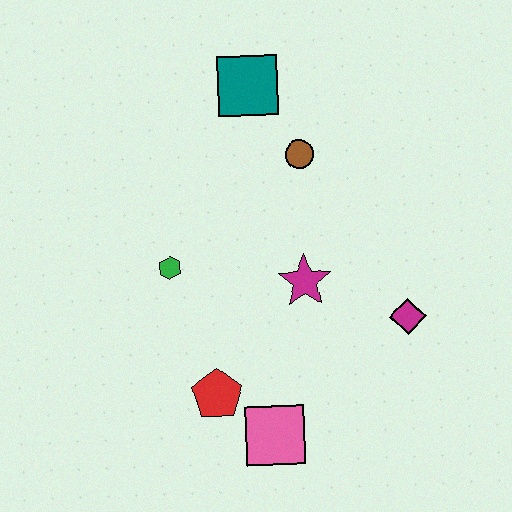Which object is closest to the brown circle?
The teal square is closest to the brown circle.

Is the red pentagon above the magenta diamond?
No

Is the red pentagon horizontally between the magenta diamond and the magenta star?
No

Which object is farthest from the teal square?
The pink square is farthest from the teal square.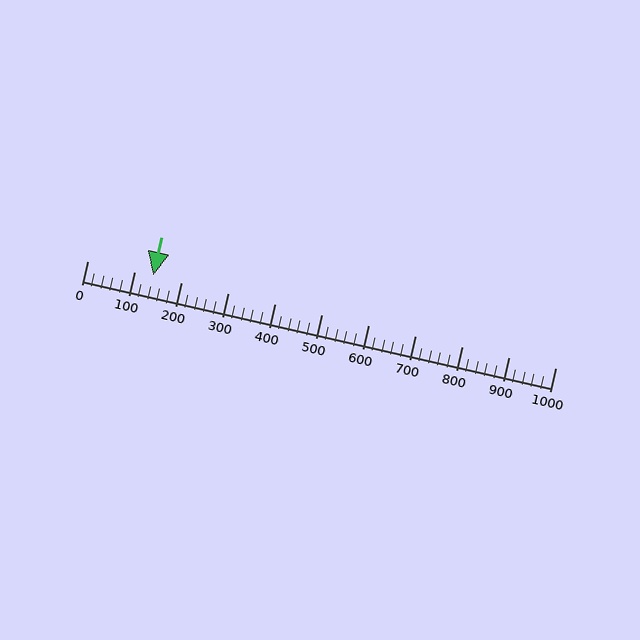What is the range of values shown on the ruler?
The ruler shows values from 0 to 1000.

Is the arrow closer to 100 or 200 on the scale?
The arrow is closer to 100.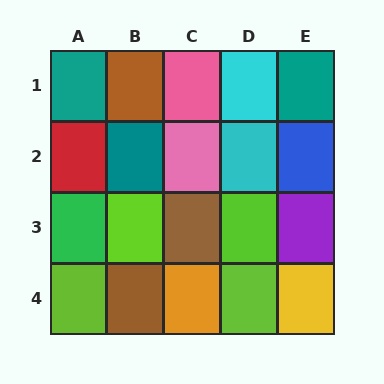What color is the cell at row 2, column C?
Pink.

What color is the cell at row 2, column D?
Cyan.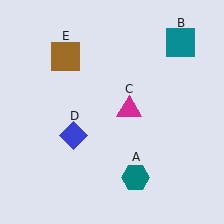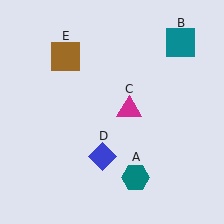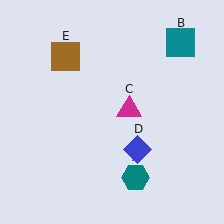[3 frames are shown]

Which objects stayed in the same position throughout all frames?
Teal hexagon (object A) and teal square (object B) and magenta triangle (object C) and brown square (object E) remained stationary.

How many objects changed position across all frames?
1 object changed position: blue diamond (object D).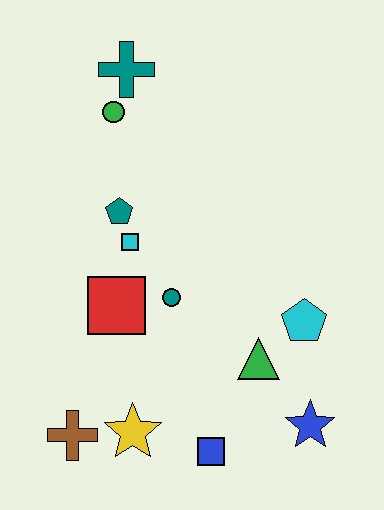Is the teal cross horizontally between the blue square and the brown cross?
Yes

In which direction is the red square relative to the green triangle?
The red square is to the left of the green triangle.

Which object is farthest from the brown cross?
The teal cross is farthest from the brown cross.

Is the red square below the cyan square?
Yes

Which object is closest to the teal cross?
The green circle is closest to the teal cross.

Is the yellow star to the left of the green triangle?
Yes